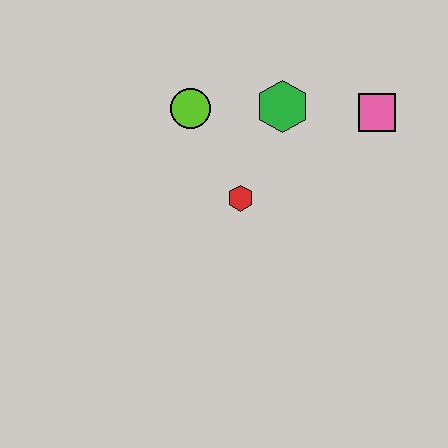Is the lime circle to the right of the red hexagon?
No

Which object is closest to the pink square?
The green hexagon is closest to the pink square.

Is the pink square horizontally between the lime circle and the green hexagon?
No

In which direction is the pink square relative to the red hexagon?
The pink square is to the right of the red hexagon.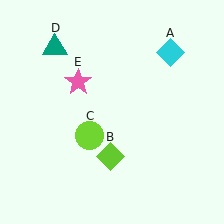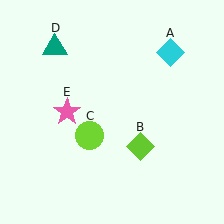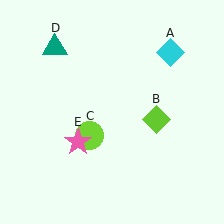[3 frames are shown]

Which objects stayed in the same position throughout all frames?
Cyan diamond (object A) and lime circle (object C) and teal triangle (object D) remained stationary.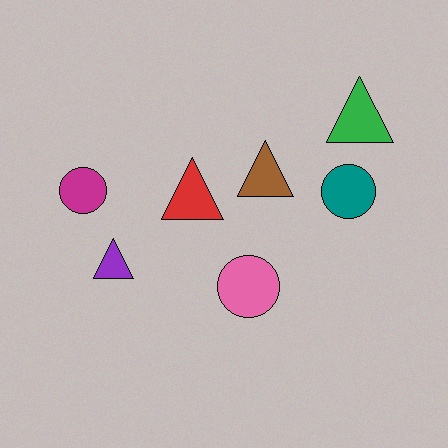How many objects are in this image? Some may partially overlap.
There are 7 objects.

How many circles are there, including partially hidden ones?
There are 3 circles.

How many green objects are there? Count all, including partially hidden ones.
There is 1 green object.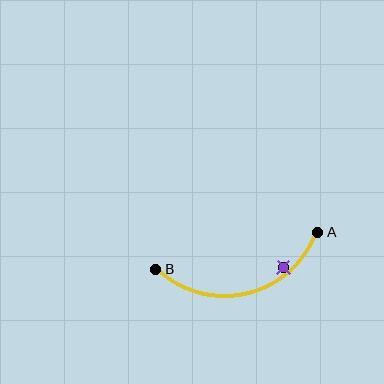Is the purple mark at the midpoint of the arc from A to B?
No — the purple mark does not lie on the arc at all. It sits slightly inside the curve.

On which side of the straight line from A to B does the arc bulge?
The arc bulges below the straight line connecting A and B.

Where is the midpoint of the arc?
The arc midpoint is the point on the curve farthest from the straight line joining A and B. It sits below that line.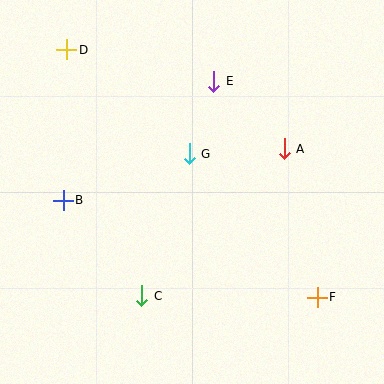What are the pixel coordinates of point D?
Point D is at (67, 50).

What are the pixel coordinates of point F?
Point F is at (317, 297).